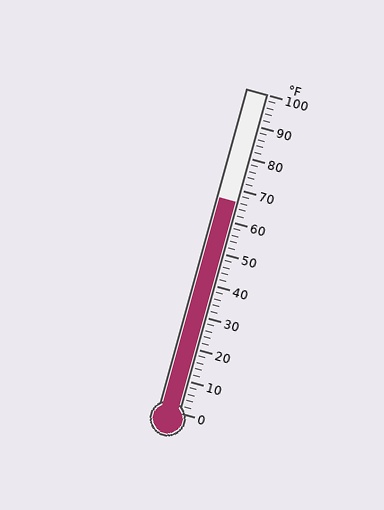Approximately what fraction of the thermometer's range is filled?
The thermometer is filled to approximately 65% of its range.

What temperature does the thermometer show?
The thermometer shows approximately 66°F.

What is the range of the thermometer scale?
The thermometer scale ranges from 0°F to 100°F.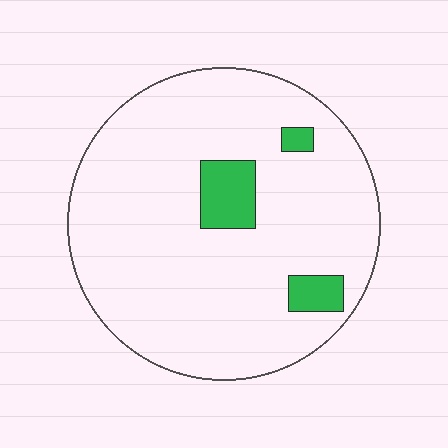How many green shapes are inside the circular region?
3.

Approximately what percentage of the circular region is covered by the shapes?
Approximately 10%.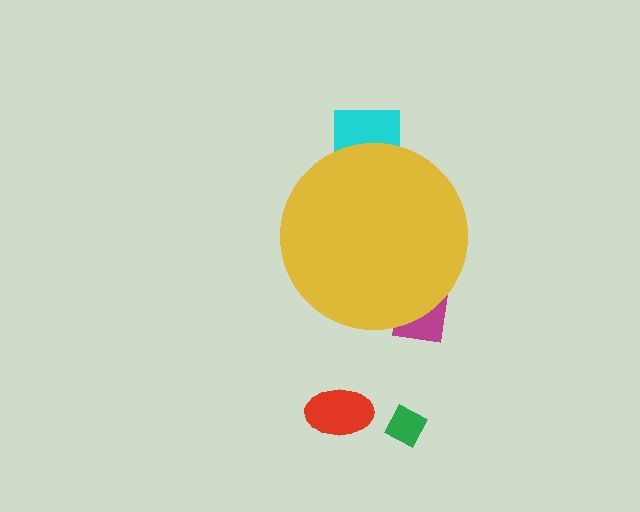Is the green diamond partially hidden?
No, the green diamond is fully visible.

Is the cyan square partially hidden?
Yes, the cyan square is partially hidden behind the yellow circle.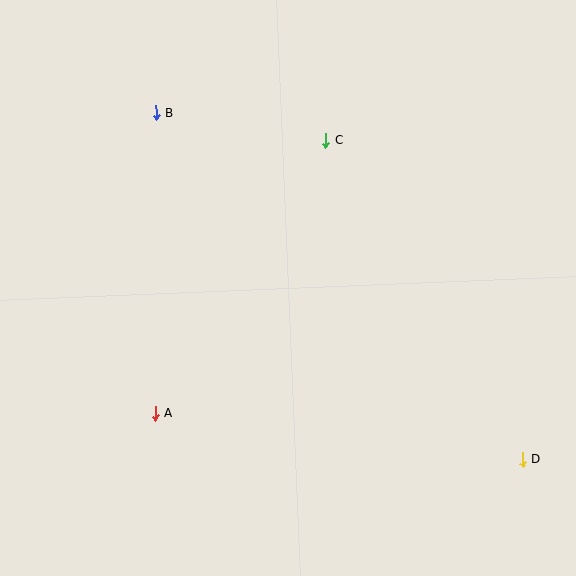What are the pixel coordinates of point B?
Point B is at (156, 113).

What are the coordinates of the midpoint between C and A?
The midpoint between C and A is at (241, 277).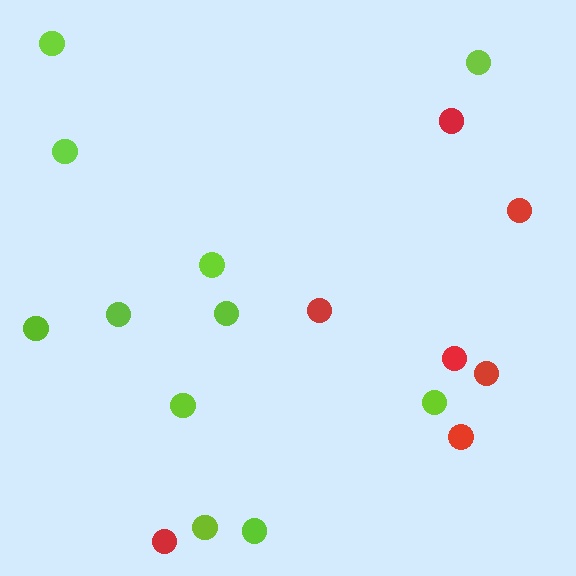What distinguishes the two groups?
There are 2 groups: one group of red circles (7) and one group of lime circles (11).